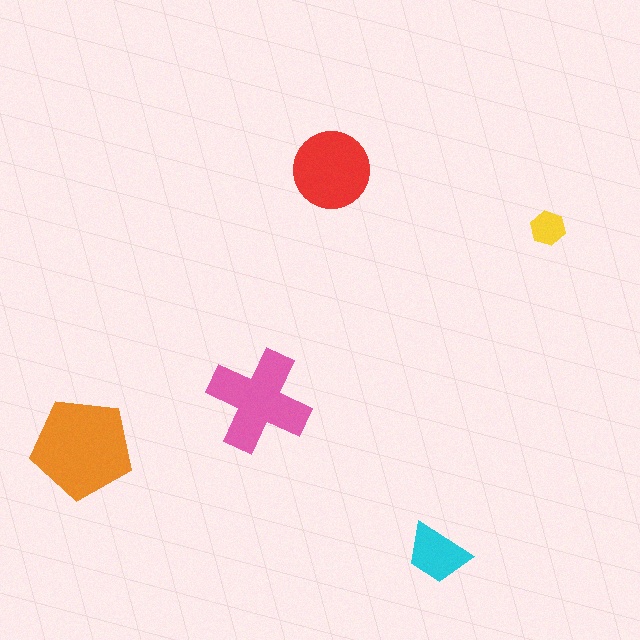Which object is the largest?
The orange pentagon.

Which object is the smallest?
The yellow hexagon.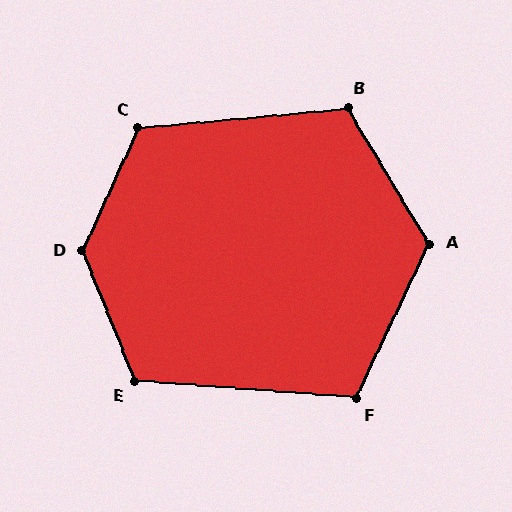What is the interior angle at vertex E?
Approximately 117 degrees (obtuse).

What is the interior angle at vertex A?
Approximately 124 degrees (obtuse).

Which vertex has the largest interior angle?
D, at approximately 133 degrees.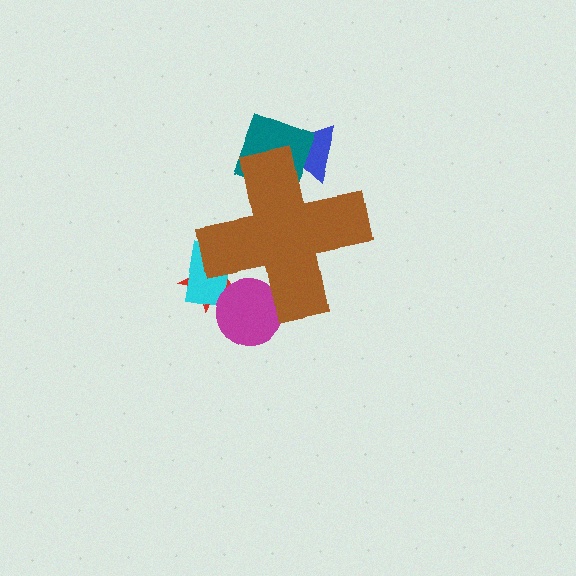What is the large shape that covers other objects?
A brown cross.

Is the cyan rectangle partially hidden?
Yes, the cyan rectangle is partially hidden behind the brown cross.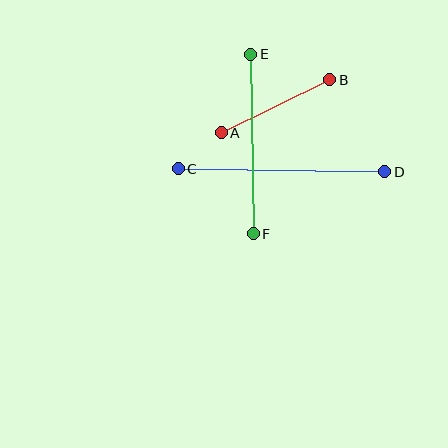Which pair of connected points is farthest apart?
Points C and D are farthest apart.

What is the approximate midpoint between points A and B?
The midpoint is at approximately (275, 106) pixels.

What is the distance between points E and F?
The distance is approximately 179 pixels.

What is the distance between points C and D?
The distance is approximately 207 pixels.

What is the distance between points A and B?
The distance is approximately 121 pixels.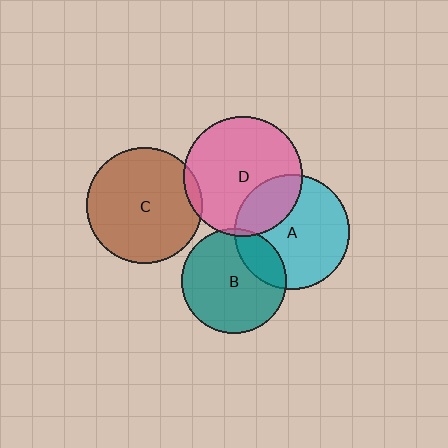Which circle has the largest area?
Circle D (pink).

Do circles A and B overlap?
Yes.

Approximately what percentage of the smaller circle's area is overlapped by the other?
Approximately 20%.